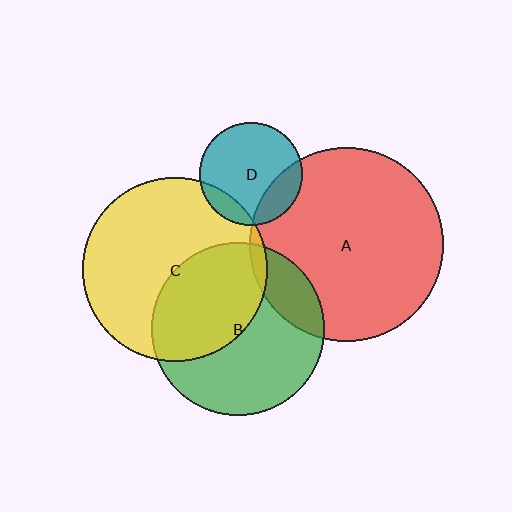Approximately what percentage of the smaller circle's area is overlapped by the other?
Approximately 20%.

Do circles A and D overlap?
Yes.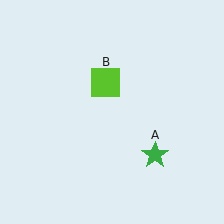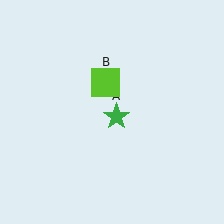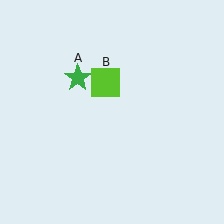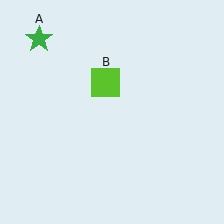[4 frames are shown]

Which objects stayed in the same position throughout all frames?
Lime square (object B) remained stationary.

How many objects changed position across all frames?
1 object changed position: green star (object A).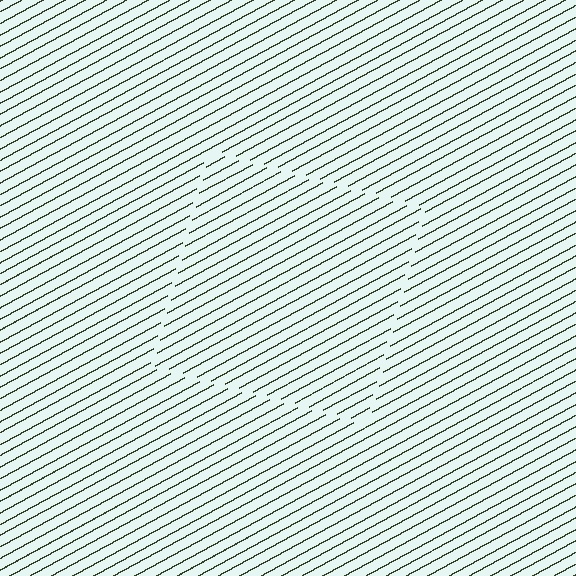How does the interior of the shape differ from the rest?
The interior of the shape contains the same grating, shifted by half a period — the contour is defined by the phase discontinuity where line-ends from the inner and outer gratings abut.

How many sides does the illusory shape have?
4 sides — the line-ends trace a square.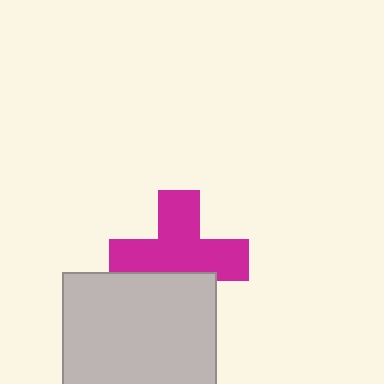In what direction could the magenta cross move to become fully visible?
The magenta cross could move up. That would shift it out from behind the light gray rectangle entirely.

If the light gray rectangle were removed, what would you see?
You would see the complete magenta cross.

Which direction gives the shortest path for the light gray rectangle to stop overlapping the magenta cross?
Moving down gives the shortest separation.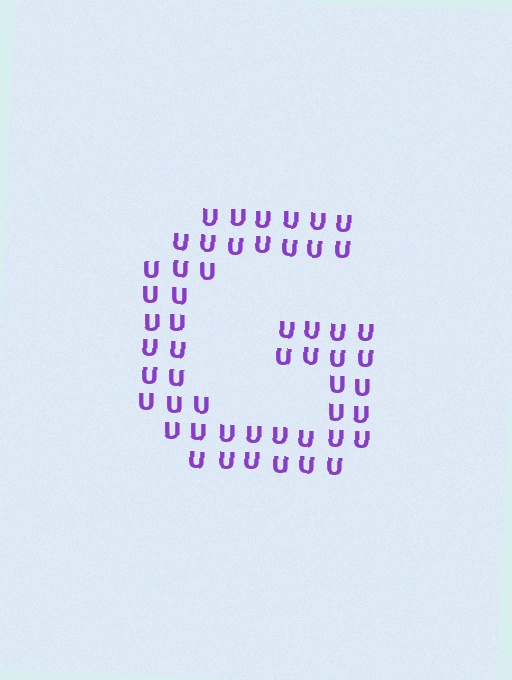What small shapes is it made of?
It is made of small letter U's.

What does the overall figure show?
The overall figure shows the letter G.